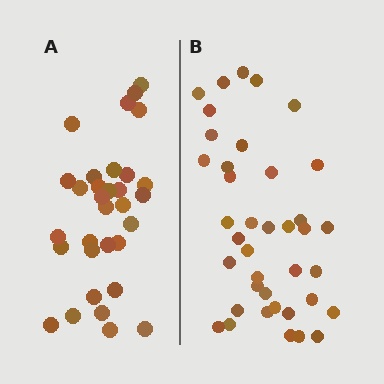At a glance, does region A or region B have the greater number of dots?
Region B (the right region) has more dots.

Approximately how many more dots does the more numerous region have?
Region B has roughly 8 or so more dots than region A.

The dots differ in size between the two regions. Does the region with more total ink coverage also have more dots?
No. Region A has more total ink coverage because its dots are larger, but region B actually contains more individual dots. Total area can be misleading — the number of items is what matters here.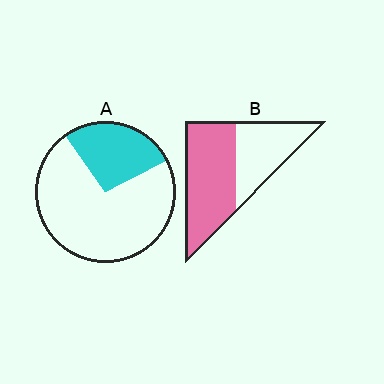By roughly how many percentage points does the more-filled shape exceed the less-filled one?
By roughly 30 percentage points (B over A).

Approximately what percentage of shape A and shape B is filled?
A is approximately 30% and B is approximately 60%.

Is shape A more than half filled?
No.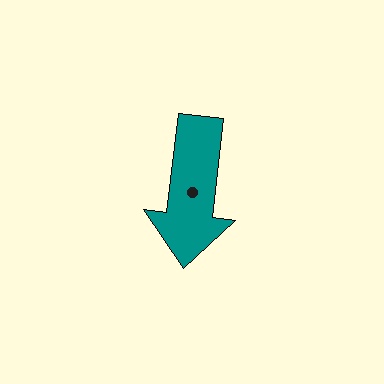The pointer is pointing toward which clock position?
Roughly 6 o'clock.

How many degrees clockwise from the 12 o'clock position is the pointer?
Approximately 187 degrees.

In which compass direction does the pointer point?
South.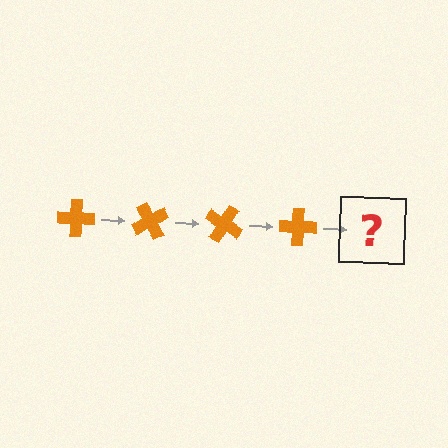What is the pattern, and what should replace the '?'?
The pattern is that the cross rotates 60 degrees each step. The '?' should be an orange cross rotated 240 degrees.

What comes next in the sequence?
The next element should be an orange cross rotated 240 degrees.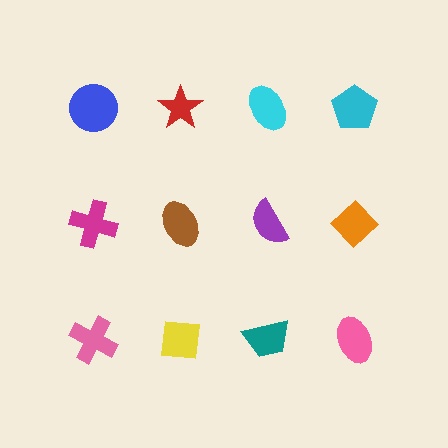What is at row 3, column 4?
A pink ellipse.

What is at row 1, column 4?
A cyan pentagon.